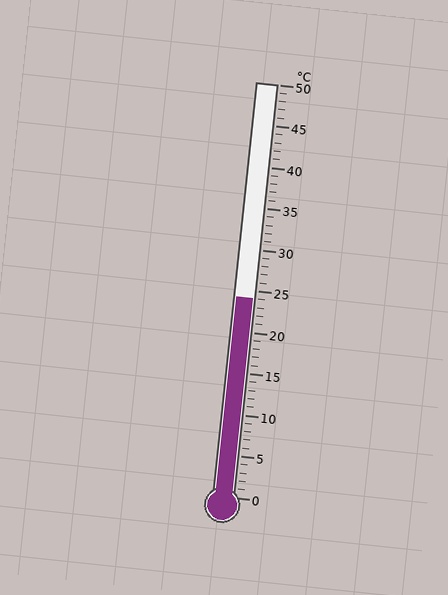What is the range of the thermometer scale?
The thermometer scale ranges from 0°C to 50°C.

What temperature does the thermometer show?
The thermometer shows approximately 24°C.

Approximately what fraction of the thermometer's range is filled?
The thermometer is filled to approximately 50% of its range.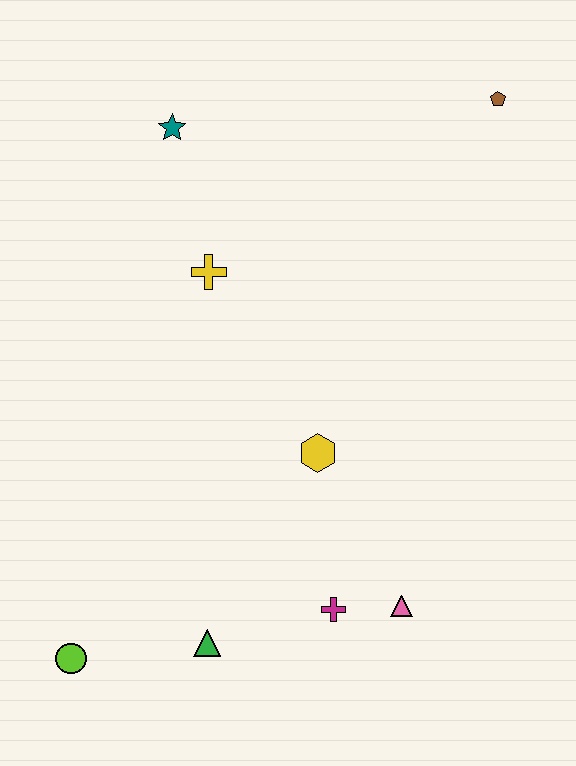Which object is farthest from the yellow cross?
The lime circle is farthest from the yellow cross.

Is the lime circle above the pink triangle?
No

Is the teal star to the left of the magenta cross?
Yes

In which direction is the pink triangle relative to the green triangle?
The pink triangle is to the right of the green triangle.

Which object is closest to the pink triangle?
The magenta cross is closest to the pink triangle.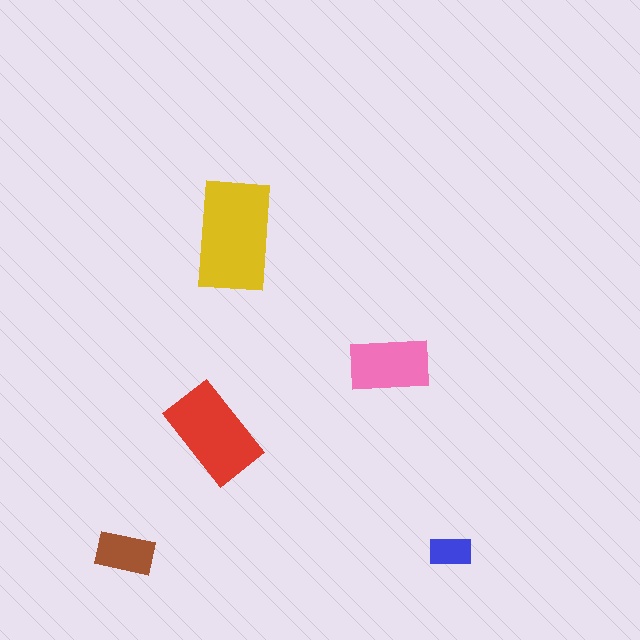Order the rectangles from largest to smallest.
the yellow one, the red one, the pink one, the brown one, the blue one.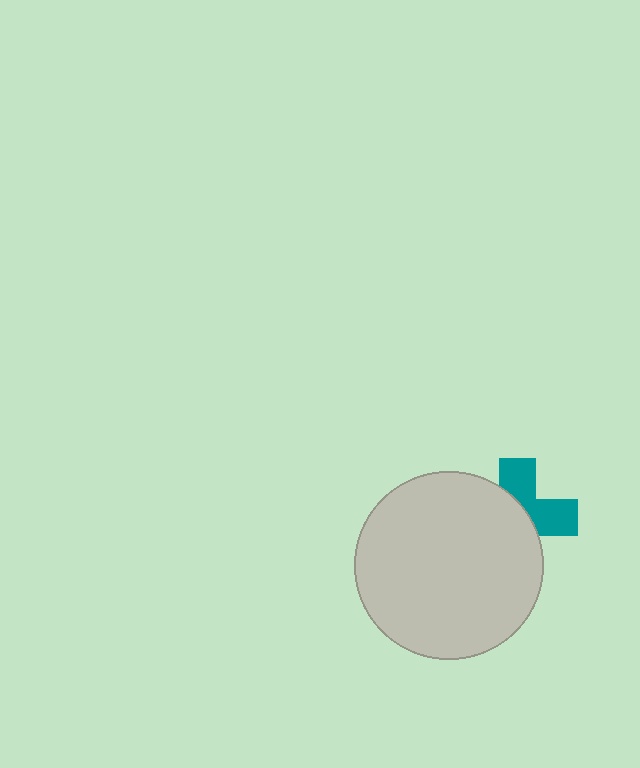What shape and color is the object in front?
The object in front is a light gray circle.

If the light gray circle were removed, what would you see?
You would see the complete teal cross.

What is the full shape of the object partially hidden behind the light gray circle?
The partially hidden object is a teal cross.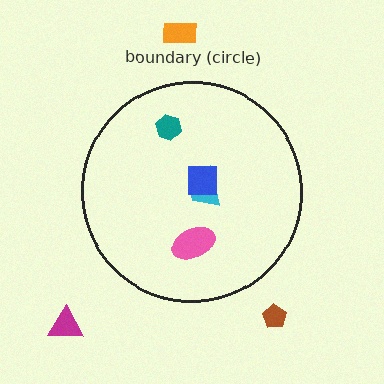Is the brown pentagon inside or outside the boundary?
Outside.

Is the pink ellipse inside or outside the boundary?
Inside.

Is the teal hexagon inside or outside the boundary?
Inside.